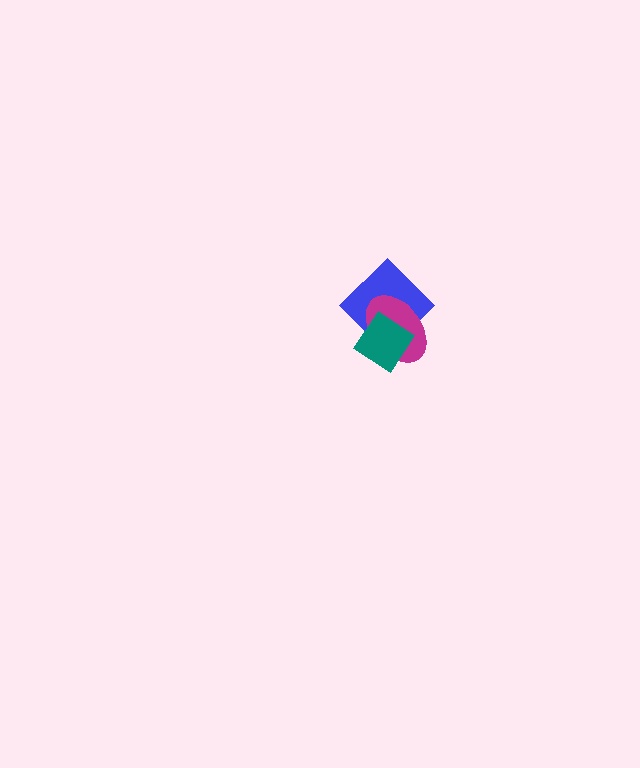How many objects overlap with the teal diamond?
2 objects overlap with the teal diamond.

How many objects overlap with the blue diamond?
2 objects overlap with the blue diamond.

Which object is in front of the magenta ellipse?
The teal diamond is in front of the magenta ellipse.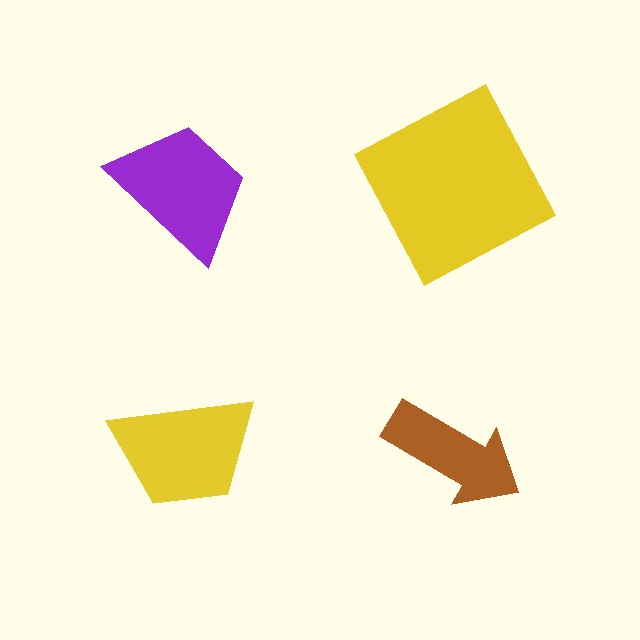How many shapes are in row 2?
2 shapes.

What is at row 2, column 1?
A yellow trapezoid.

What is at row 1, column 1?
A purple trapezoid.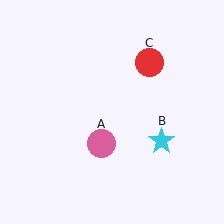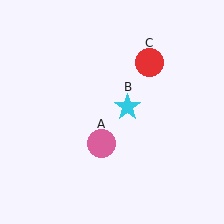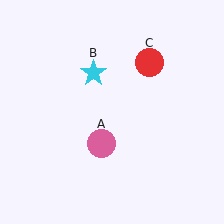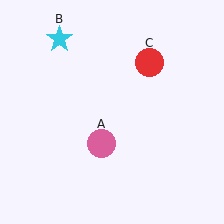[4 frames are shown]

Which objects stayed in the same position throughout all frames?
Pink circle (object A) and red circle (object C) remained stationary.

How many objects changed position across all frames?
1 object changed position: cyan star (object B).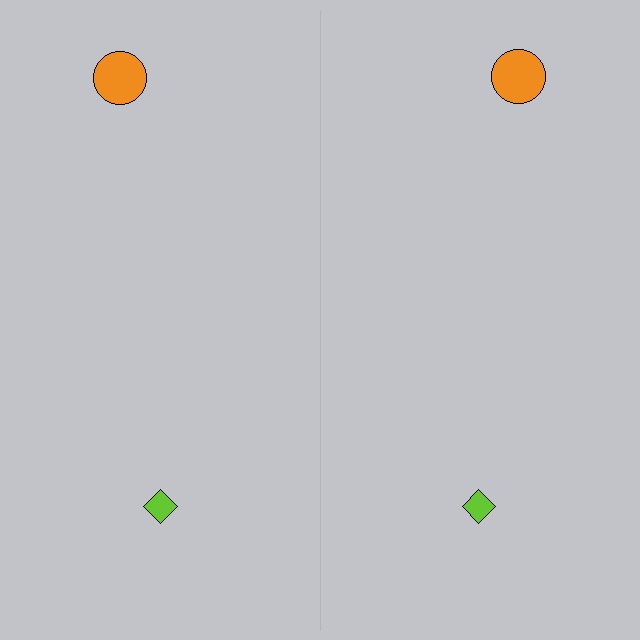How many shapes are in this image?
There are 4 shapes in this image.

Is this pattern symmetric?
Yes, this pattern has bilateral (reflection) symmetry.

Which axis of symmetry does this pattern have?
The pattern has a vertical axis of symmetry running through the center of the image.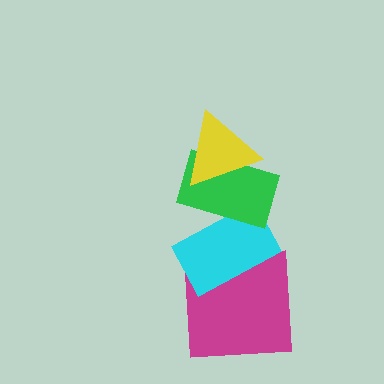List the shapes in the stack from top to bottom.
From top to bottom: the yellow triangle, the green rectangle, the cyan rectangle, the magenta square.